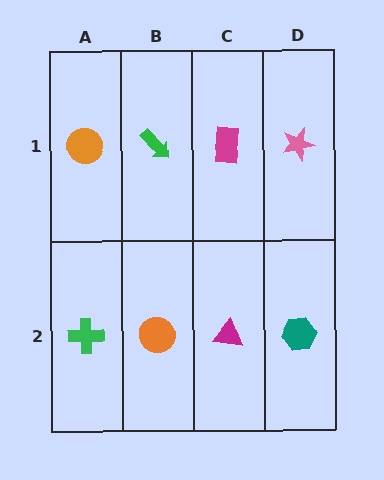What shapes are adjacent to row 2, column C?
A magenta rectangle (row 1, column C), an orange circle (row 2, column B), a teal hexagon (row 2, column D).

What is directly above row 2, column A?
An orange circle.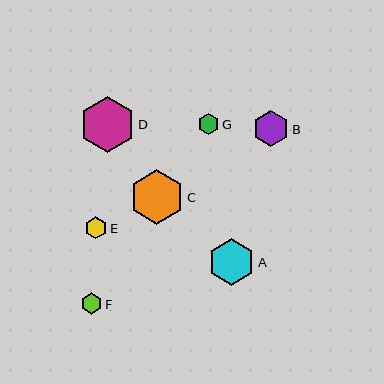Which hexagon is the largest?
Hexagon D is the largest with a size of approximately 55 pixels.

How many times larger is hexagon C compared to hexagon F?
Hexagon C is approximately 2.6 times the size of hexagon F.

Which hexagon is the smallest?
Hexagon G is the smallest with a size of approximately 21 pixels.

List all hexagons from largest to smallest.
From largest to smallest: D, C, A, B, E, F, G.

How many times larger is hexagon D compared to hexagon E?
Hexagon D is approximately 2.5 times the size of hexagon E.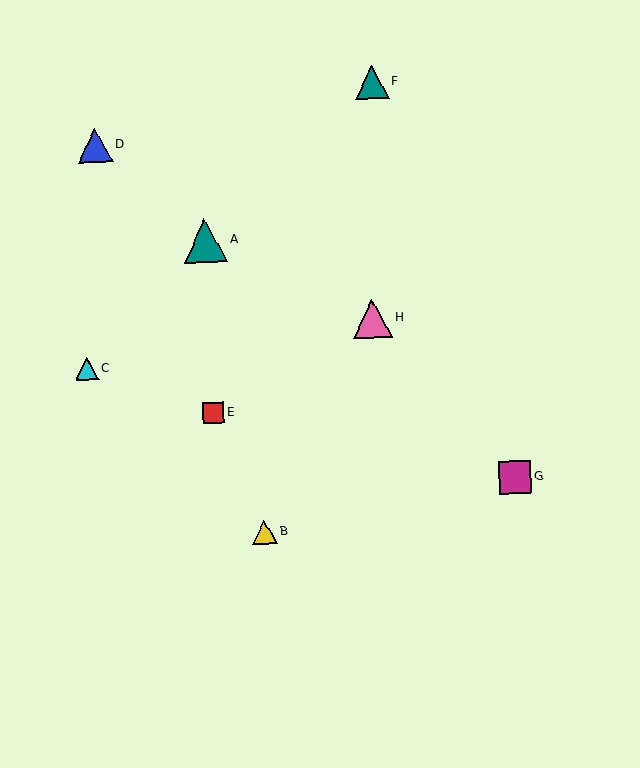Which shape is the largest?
The teal triangle (labeled A) is the largest.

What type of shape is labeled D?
Shape D is a blue triangle.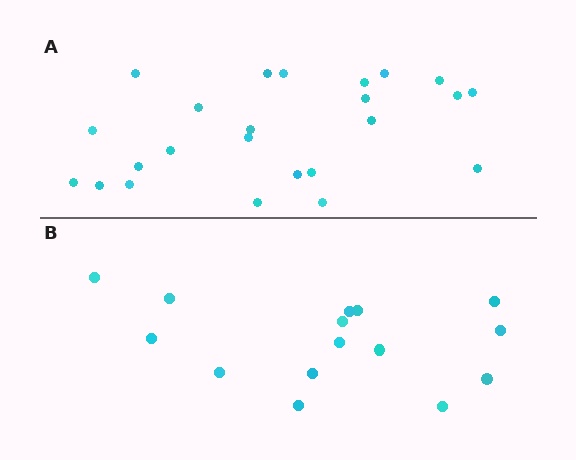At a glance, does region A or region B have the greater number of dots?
Region A (the top region) has more dots.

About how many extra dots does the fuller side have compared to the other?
Region A has roughly 8 or so more dots than region B.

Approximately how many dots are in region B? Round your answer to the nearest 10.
About 20 dots. (The exact count is 15, which rounds to 20.)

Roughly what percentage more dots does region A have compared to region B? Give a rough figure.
About 60% more.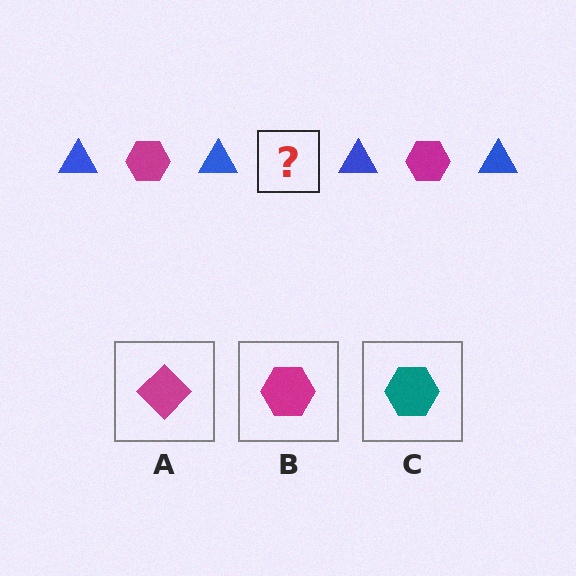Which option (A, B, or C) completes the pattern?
B.